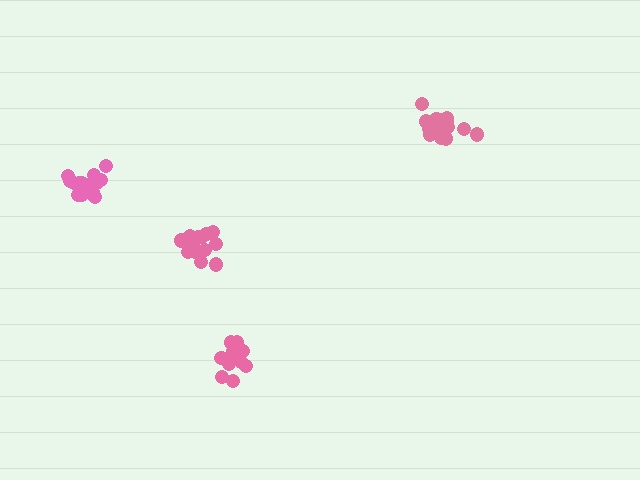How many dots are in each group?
Group 1: 18 dots, Group 2: 14 dots, Group 3: 17 dots, Group 4: 13 dots (62 total).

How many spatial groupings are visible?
There are 4 spatial groupings.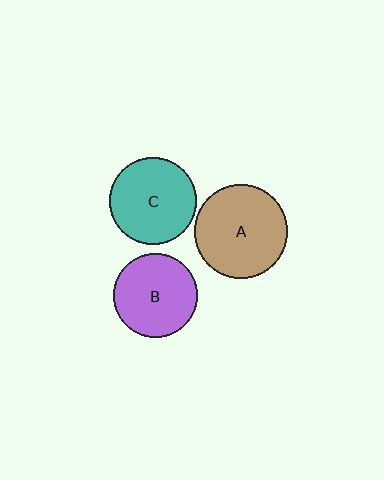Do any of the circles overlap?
No, none of the circles overlap.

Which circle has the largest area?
Circle A (brown).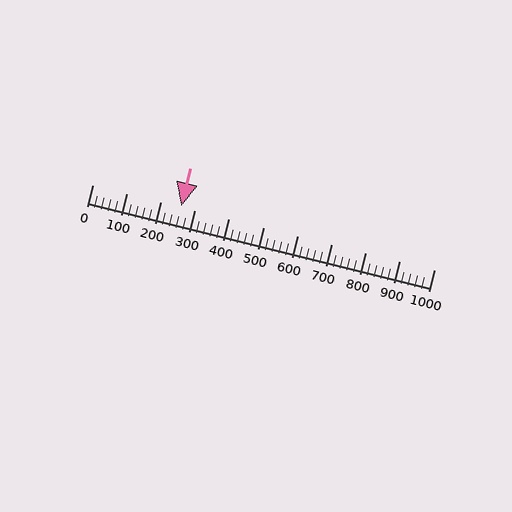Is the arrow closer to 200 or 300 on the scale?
The arrow is closer to 300.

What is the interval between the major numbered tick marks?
The major tick marks are spaced 100 units apart.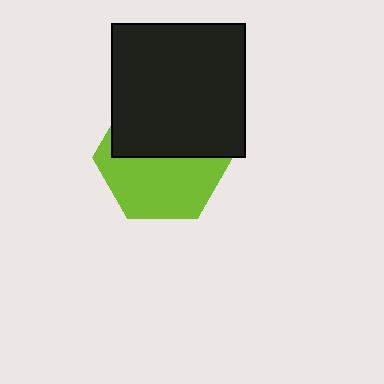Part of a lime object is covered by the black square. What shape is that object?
It is a hexagon.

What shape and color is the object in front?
The object in front is a black square.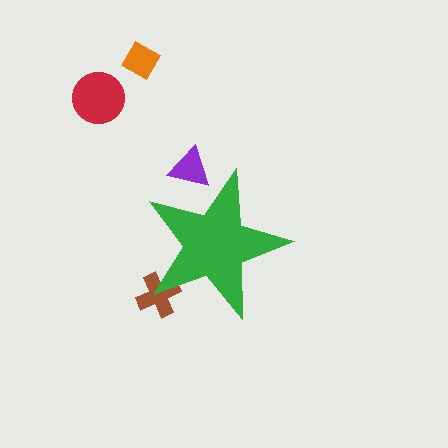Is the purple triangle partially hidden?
Yes, the purple triangle is partially hidden behind the green star.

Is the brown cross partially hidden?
Yes, the brown cross is partially hidden behind the green star.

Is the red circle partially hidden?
No, the red circle is fully visible.